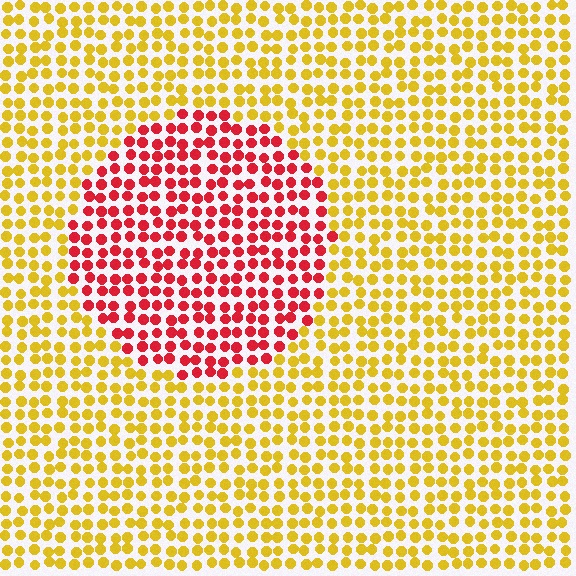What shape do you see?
I see a circle.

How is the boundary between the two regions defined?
The boundary is defined purely by a slight shift in hue (about 58 degrees). Spacing, size, and orientation are identical on both sides.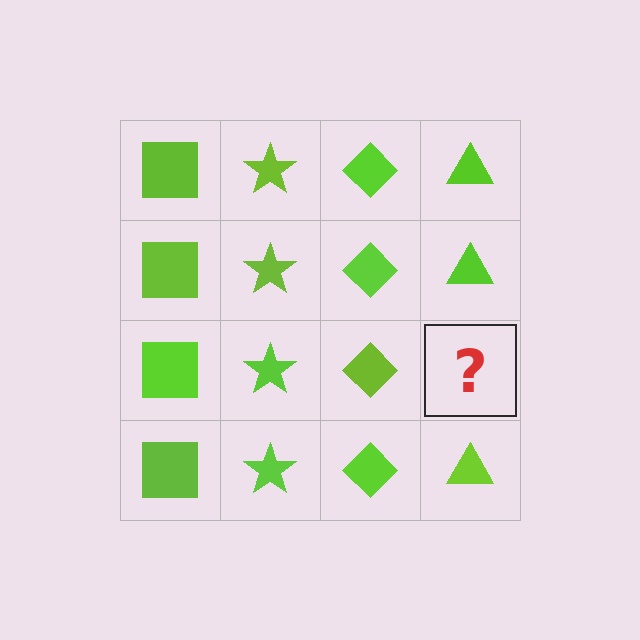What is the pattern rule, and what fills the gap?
The rule is that each column has a consistent shape. The gap should be filled with a lime triangle.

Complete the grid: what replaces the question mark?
The question mark should be replaced with a lime triangle.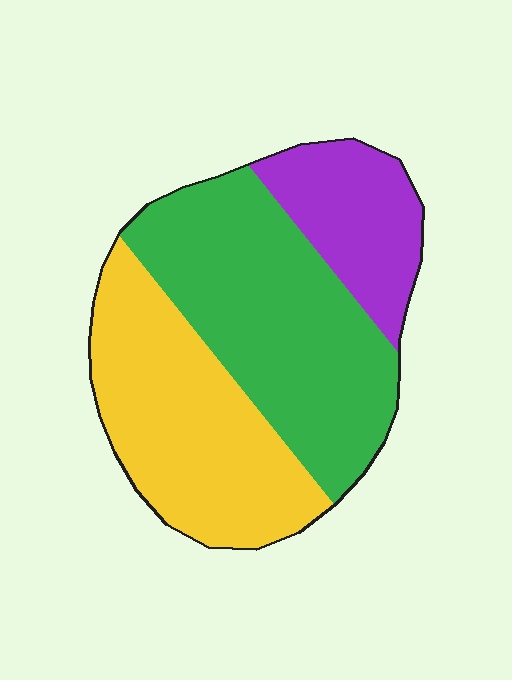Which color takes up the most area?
Green, at roughly 45%.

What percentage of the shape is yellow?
Yellow covers 37% of the shape.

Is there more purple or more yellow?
Yellow.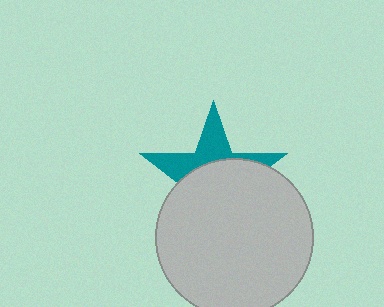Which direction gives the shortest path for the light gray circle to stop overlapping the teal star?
Moving down gives the shortest separation.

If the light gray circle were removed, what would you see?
You would see the complete teal star.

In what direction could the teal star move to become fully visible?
The teal star could move up. That would shift it out from behind the light gray circle entirely.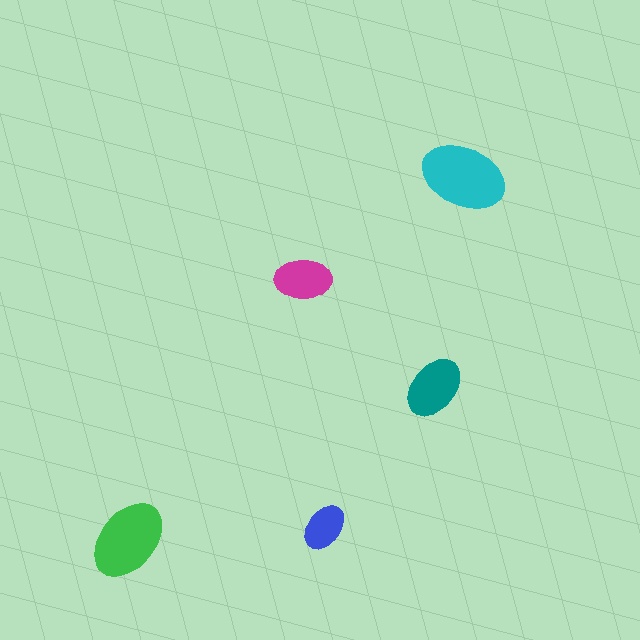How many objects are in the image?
There are 5 objects in the image.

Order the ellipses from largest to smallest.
the cyan one, the green one, the teal one, the magenta one, the blue one.